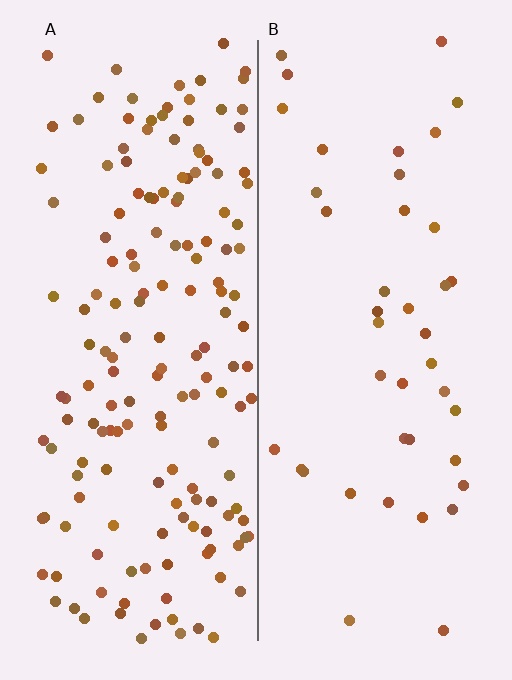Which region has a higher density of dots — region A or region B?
A (the left).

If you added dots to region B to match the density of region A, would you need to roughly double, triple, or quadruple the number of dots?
Approximately quadruple.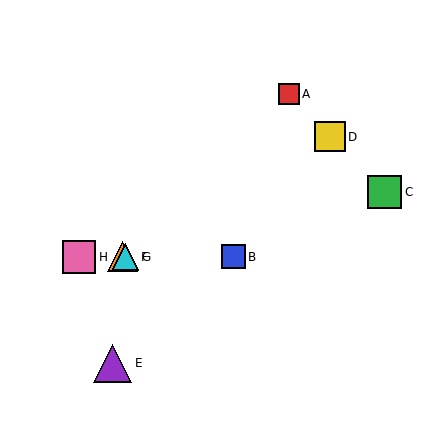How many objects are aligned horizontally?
4 objects (B, F, G, H) are aligned horizontally.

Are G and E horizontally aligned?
No, G is at y≈257 and E is at y≈363.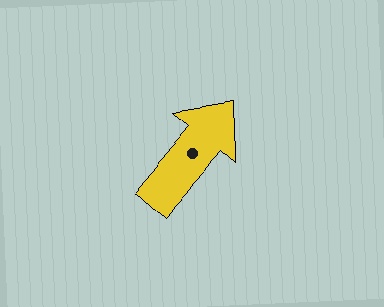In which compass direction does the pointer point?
Northeast.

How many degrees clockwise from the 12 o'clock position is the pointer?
Approximately 41 degrees.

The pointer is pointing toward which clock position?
Roughly 1 o'clock.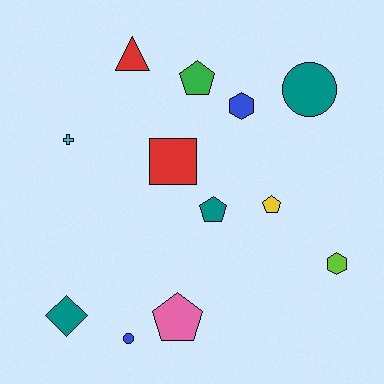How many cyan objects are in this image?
There is 1 cyan object.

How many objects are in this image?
There are 12 objects.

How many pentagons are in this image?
There are 4 pentagons.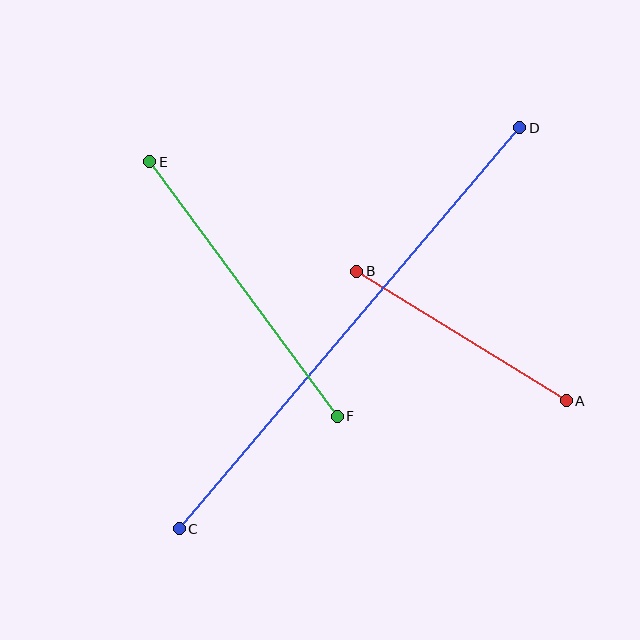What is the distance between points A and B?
The distance is approximately 246 pixels.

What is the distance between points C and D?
The distance is approximately 526 pixels.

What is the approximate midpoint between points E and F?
The midpoint is at approximately (243, 289) pixels.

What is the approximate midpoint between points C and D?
The midpoint is at approximately (350, 328) pixels.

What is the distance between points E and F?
The distance is approximately 316 pixels.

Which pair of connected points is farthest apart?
Points C and D are farthest apart.